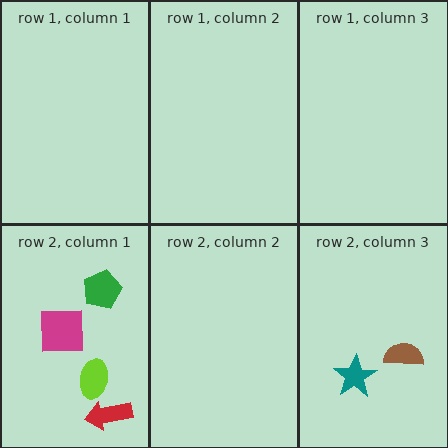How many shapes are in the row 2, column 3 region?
2.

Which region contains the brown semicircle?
The row 2, column 3 region.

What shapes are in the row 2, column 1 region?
The lime ellipse, the magenta square, the red arrow, the green pentagon.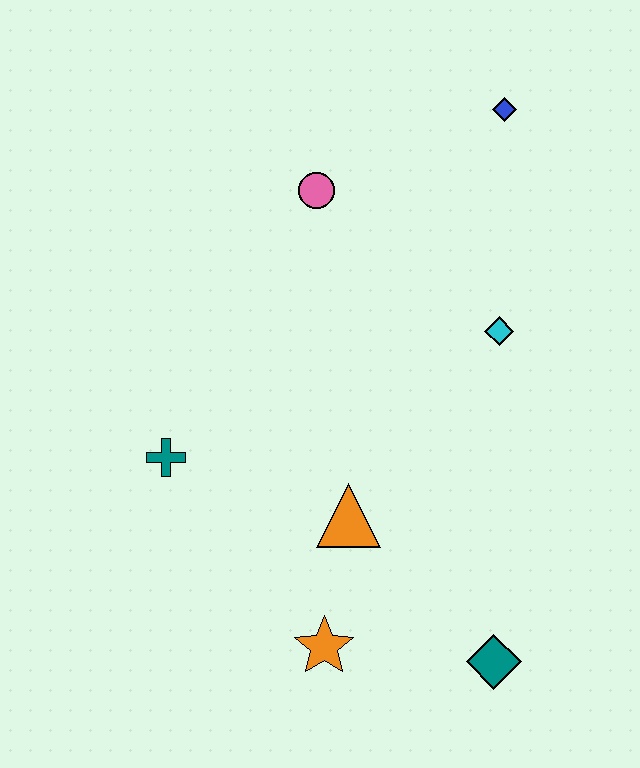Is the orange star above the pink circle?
No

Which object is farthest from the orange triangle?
The blue diamond is farthest from the orange triangle.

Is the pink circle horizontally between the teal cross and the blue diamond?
Yes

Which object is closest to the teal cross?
The orange triangle is closest to the teal cross.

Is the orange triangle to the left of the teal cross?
No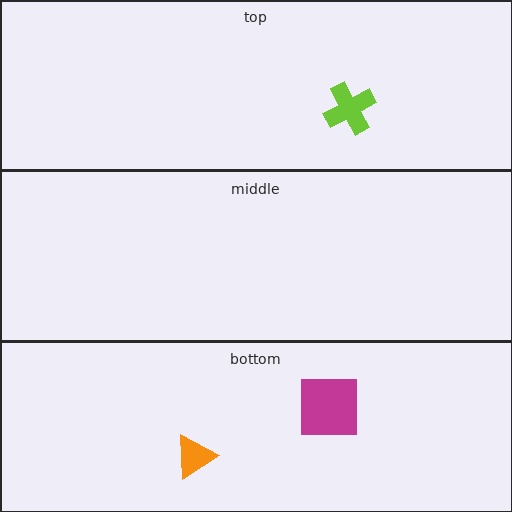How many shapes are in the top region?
1.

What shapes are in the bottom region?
The magenta square, the orange triangle.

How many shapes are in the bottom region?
2.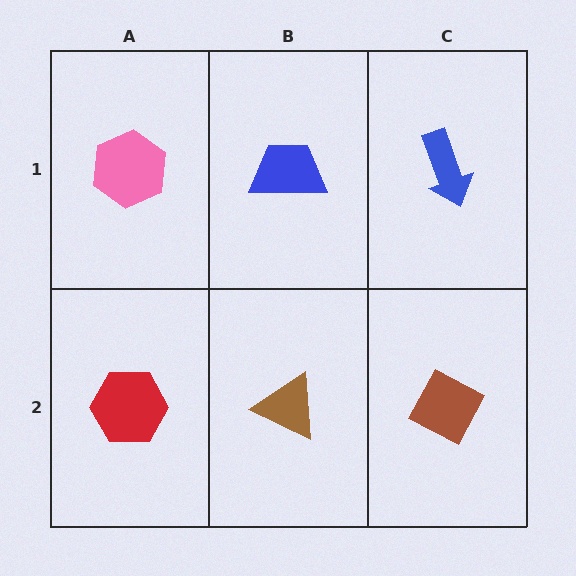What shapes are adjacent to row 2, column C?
A blue arrow (row 1, column C), a brown triangle (row 2, column B).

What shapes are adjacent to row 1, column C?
A brown diamond (row 2, column C), a blue trapezoid (row 1, column B).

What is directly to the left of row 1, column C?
A blue trapezoid.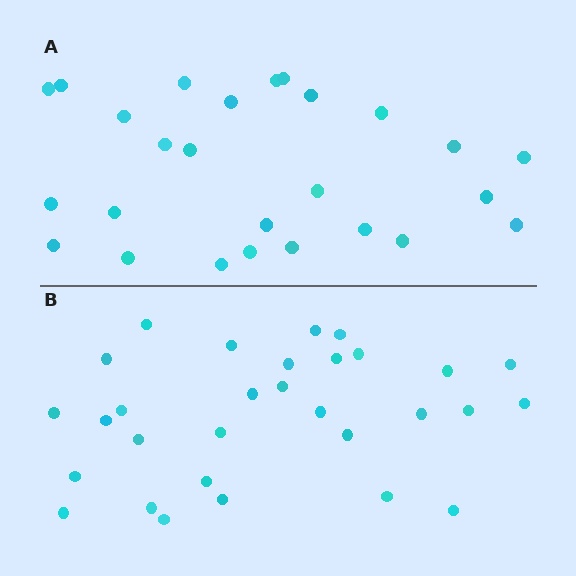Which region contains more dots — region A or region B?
Region B (the bottom region) has more dots.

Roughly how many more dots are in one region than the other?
Region B has about 4 more dots than region A.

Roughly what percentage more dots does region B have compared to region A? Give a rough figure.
About 15% more.